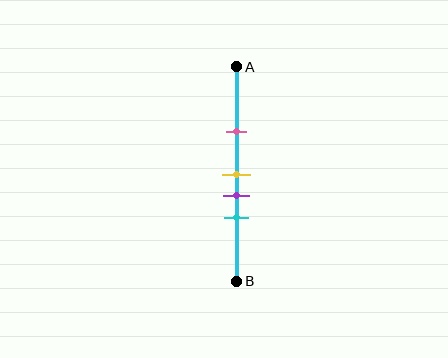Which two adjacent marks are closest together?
The yellow and purple marks are the closest adjacent pair.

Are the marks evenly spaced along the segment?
No, the marks are not evenly spaced.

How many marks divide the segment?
There are 4 marks dividing the segment.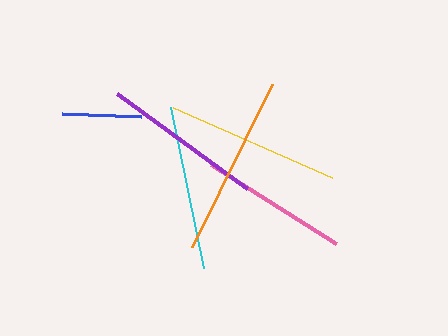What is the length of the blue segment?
The blue segment is approximately 79 pixels long.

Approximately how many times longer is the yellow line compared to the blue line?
The yellow line is approximately 2.2 times the length of the blue line.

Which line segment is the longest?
The orange line is the longest at approximately 181 pixels.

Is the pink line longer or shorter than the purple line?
The purple line is longer than the pink line.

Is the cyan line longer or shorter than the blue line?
The cyan line is longer than the blue line.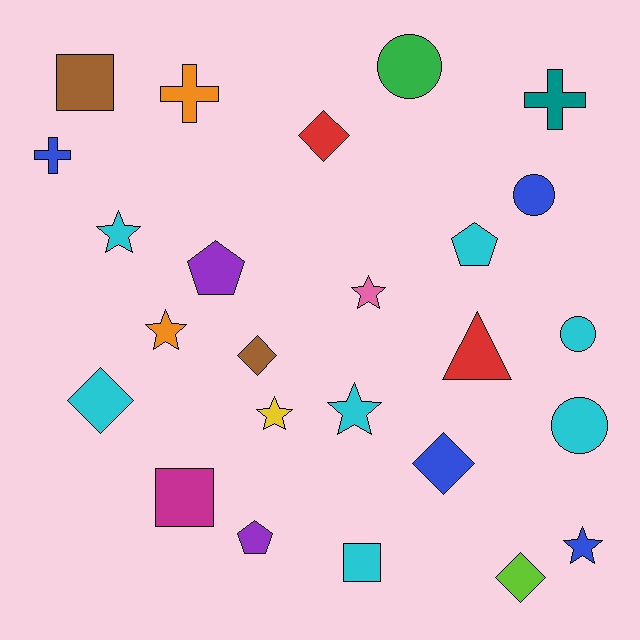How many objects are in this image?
There are 25 objects.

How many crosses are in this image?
There are 3 crosses.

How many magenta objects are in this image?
There is 1 magenta object.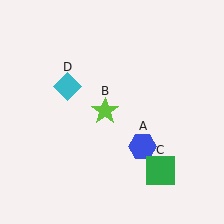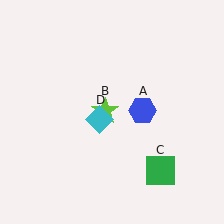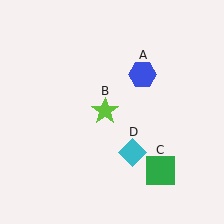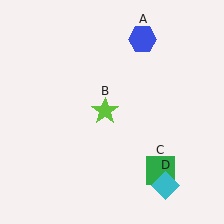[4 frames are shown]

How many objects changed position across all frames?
2 objects changed position: blue hexagon (object A), cyan diamond (object D).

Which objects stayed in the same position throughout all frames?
Lime star (object B) and green square (object C) remained stationary.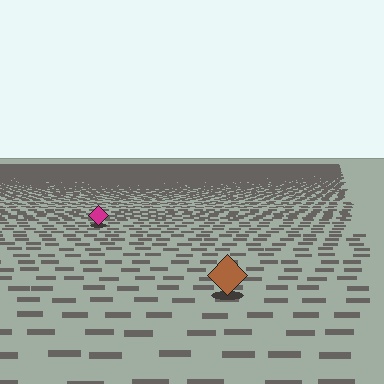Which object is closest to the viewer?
The brown diamond is closest. The texture marks near it are larger and more spread out.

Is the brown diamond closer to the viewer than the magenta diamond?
Yes. The brown diamond is closer — you can tell from the texture gradient: the ground texture is coarser near it.